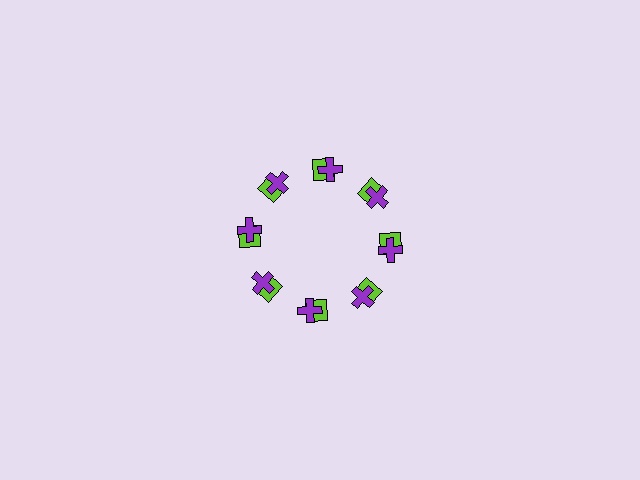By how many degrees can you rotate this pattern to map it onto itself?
The pattern maps onto itself every 45 degrees of rotation.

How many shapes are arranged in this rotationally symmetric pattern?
There are 16 shapes, arranged in 8 groups of 2.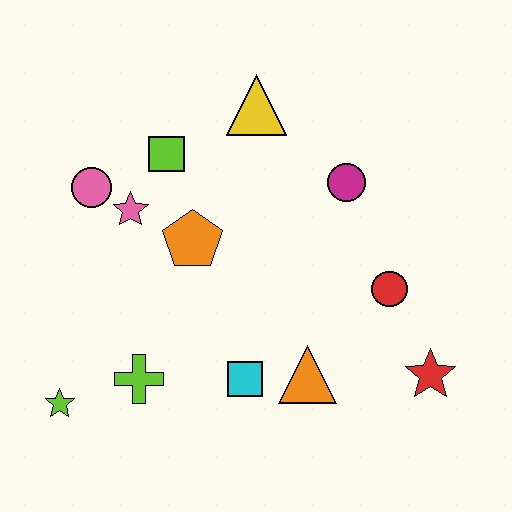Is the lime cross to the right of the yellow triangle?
No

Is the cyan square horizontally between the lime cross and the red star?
Yes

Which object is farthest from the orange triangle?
The pink circle is farthest from the orange triangle.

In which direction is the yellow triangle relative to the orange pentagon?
The yellow triangle is above the orange pentagon.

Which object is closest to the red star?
The red circle is closest to the red star.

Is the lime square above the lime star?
Yes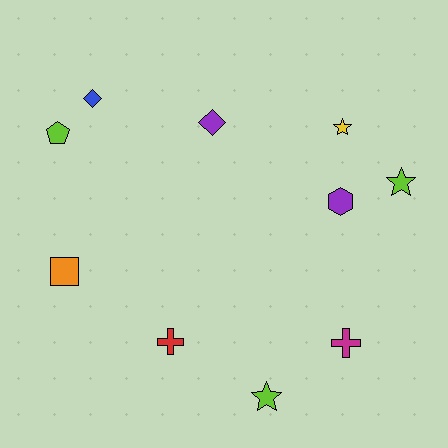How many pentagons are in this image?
There is 1 pentagon.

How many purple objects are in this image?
There are 2 purple objects.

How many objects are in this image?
There are 10 objects.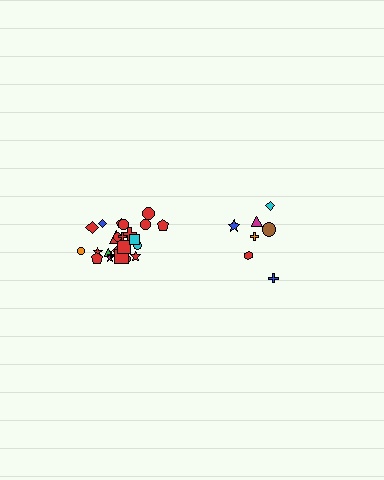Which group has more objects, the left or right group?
The left group.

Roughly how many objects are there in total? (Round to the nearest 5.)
Roughly 30 objects in total.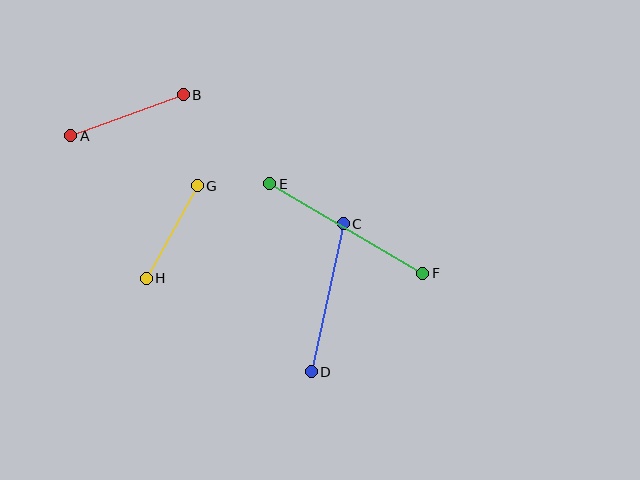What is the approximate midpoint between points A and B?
The midpoint is at approximately (127, 115) pixels.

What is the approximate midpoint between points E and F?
The midpoint is at approximately (346, 228) pixels.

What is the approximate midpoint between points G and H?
The midpoint is at approximately (172, 232) pixels.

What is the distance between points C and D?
The distance is approximately 151 pixels.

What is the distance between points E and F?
The distance is approximately 177 pixels.